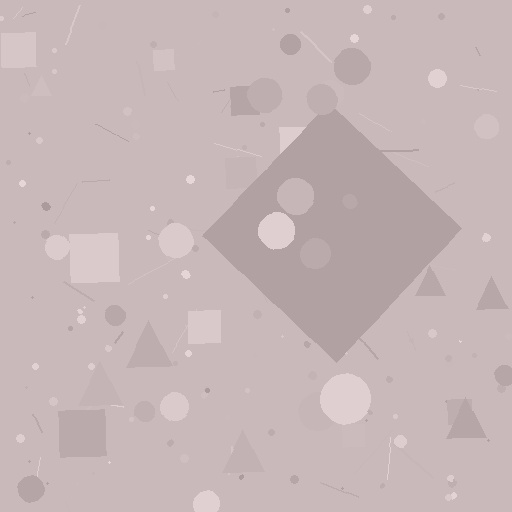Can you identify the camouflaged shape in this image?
The camouflaged shape is a diamond.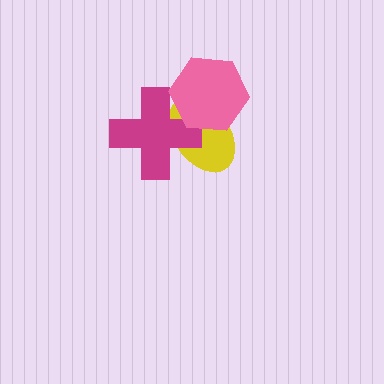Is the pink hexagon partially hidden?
No, no other shape covers it.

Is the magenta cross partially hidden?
Yes, it is partially covered by another shape.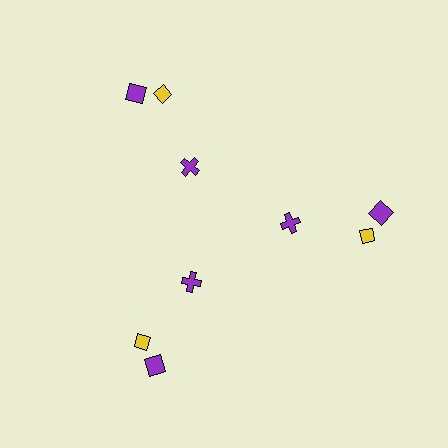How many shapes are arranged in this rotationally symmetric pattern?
There are 9 shapes, arranged in 3 groups of 3.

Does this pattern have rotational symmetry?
Yes, this pattern has 3-fold rotational symmetry. It looks the same after rotating 120 degrees around the center.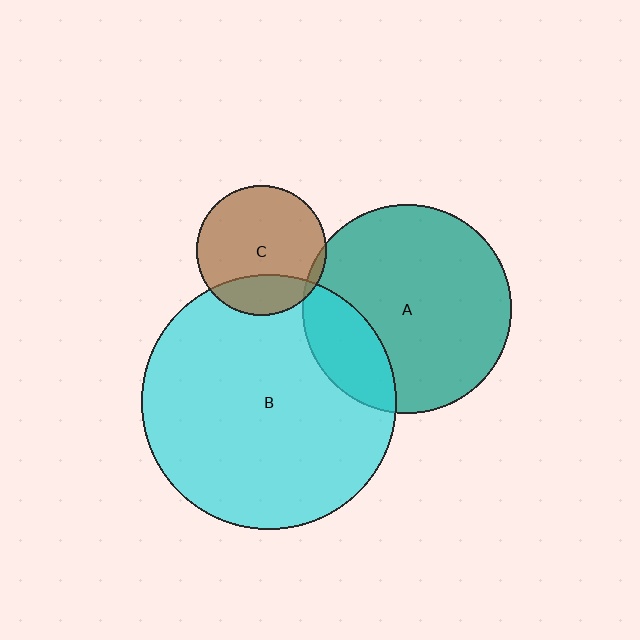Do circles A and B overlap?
Yes.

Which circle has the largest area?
Circle B (cyan).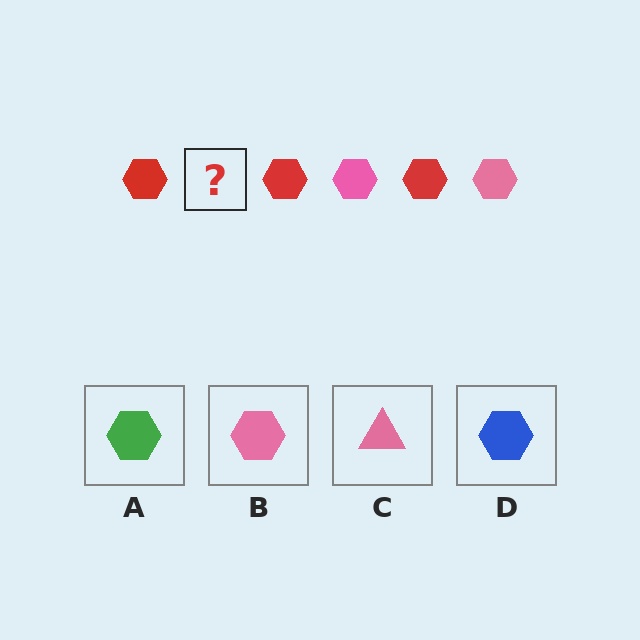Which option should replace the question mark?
Option B.